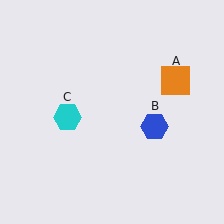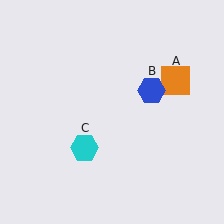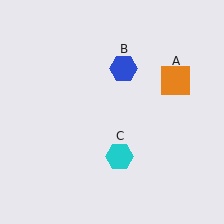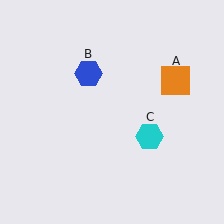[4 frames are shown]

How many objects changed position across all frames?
2 objects changed position: blue hexagon (object B), cyan hexagon (object C).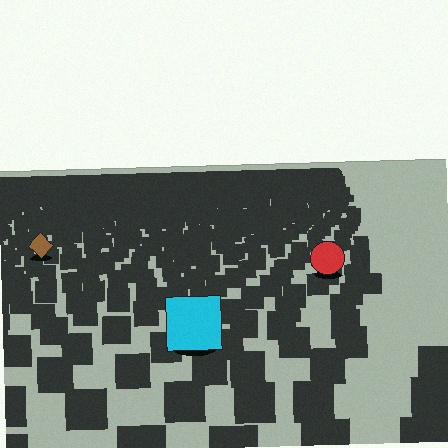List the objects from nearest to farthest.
From nearest to farthest: the cyan square, the red circle, the brown diamond.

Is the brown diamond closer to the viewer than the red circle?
No. The red circle is closer — you can tell from the texture gradient: the ground texture is coarser near it.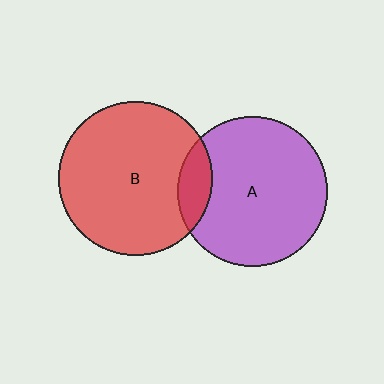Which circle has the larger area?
Circle B (red).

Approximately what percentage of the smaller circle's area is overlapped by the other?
Approximately 15%.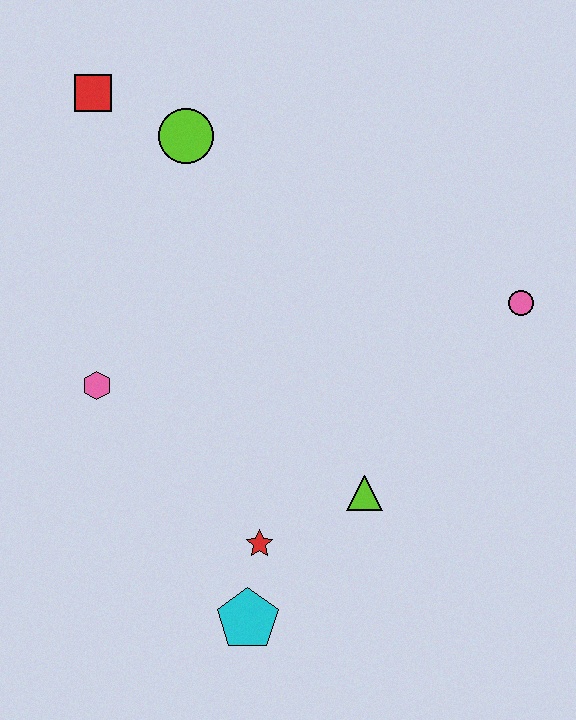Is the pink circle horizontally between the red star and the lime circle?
No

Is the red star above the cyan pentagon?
Yes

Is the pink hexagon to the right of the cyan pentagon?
No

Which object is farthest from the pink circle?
The red square is farthest from the pink circle.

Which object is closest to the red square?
The lime circle is closest to the red square.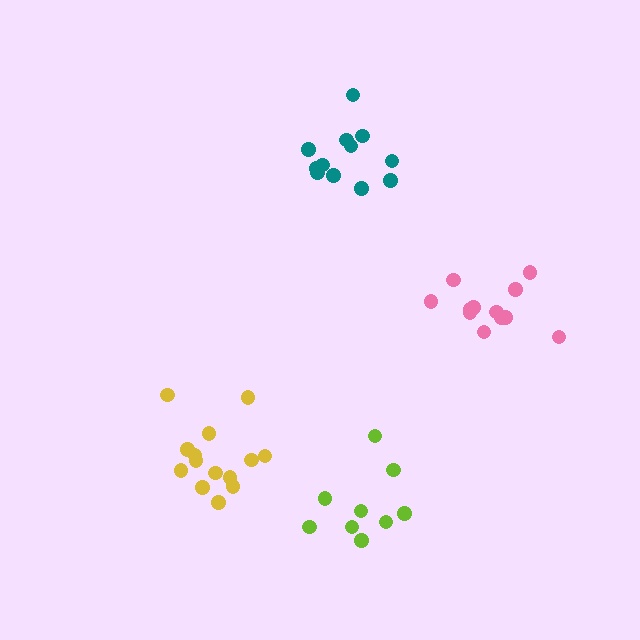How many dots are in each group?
Group 1: 12 dots, Group 2: 12 dots, Group 3: 14 dots, Group 4: 9 dots (47 total).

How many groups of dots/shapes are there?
There are 4 groups.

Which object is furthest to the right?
The pink cluster is rightmost.